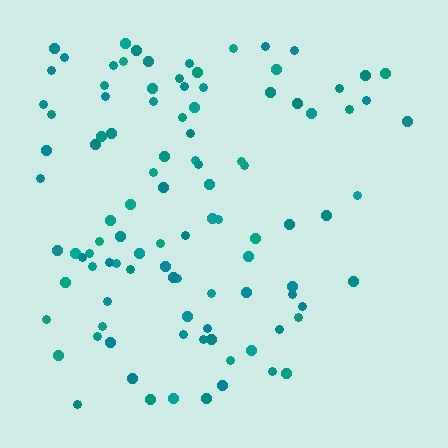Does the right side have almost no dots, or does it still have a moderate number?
Still a moderate number, just noticeably fewer than the left.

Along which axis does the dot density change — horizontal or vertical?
Horizontal.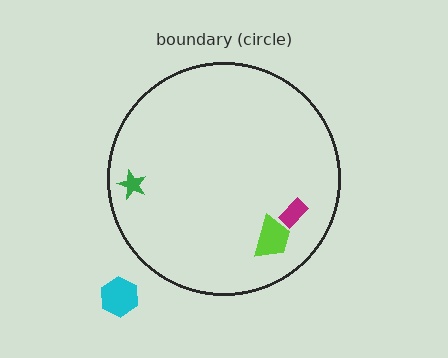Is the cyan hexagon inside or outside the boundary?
Outside.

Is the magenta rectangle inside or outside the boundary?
Inside.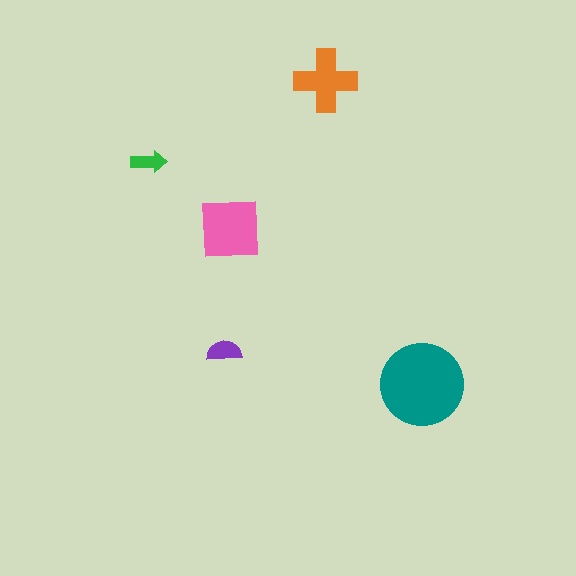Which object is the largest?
The teal circle.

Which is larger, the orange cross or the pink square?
The pink square.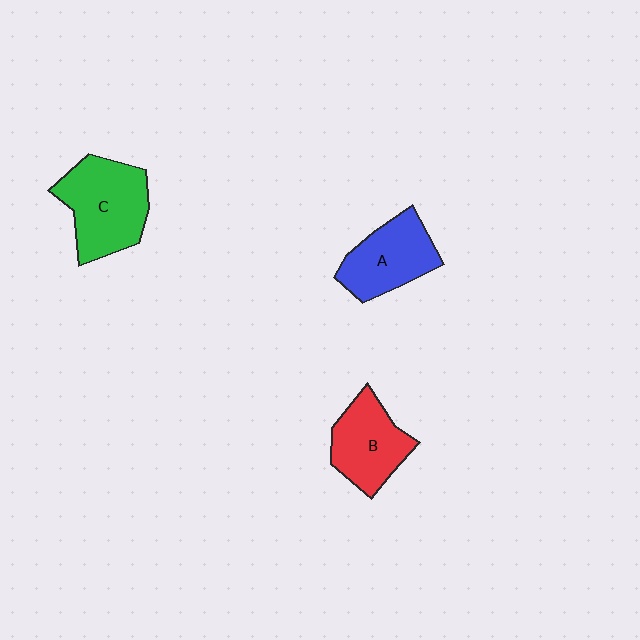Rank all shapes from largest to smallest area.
From largest to smallest: C (green), A (blue), B (red).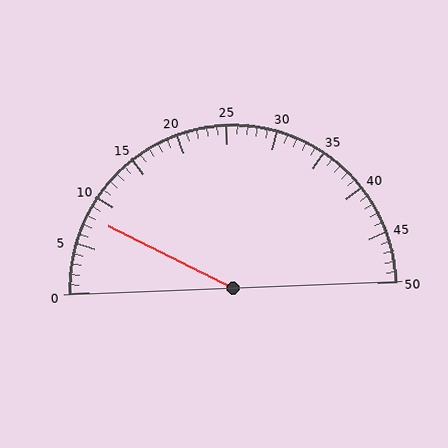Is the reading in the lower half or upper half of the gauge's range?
The reading is in the lower half of the range (0 to 50).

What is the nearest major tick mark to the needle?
The nearest major tick mark is 10.